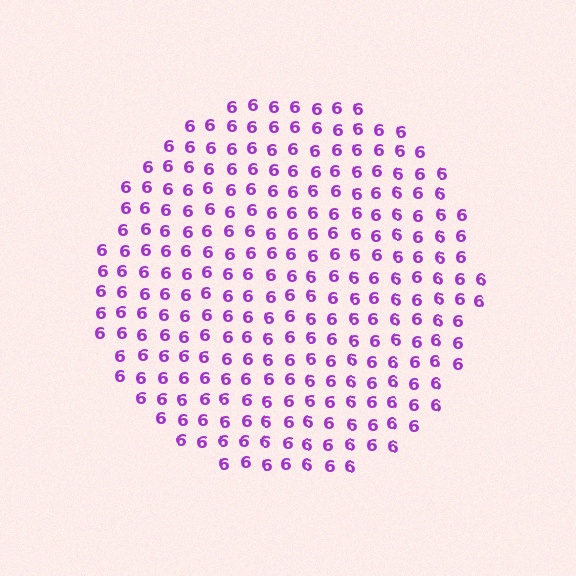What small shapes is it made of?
It is made of small digit 6's.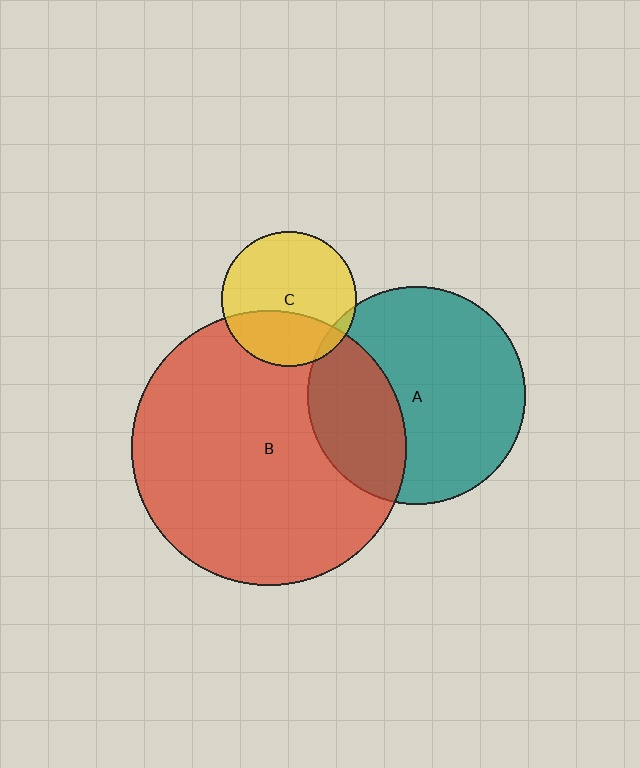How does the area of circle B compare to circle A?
Approximately 1.6 times.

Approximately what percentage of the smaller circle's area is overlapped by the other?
Approximately 30%.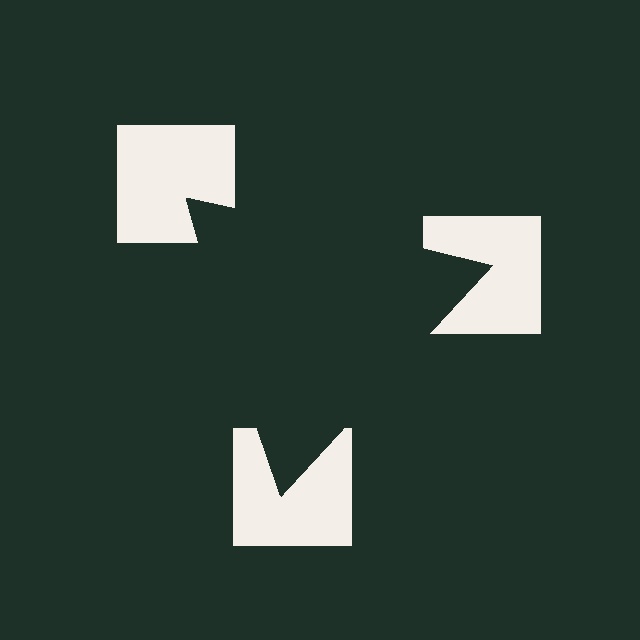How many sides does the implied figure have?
3 sides.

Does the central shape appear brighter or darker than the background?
It typically appears slightly darker than the background, even though no actual brightness change is drawn.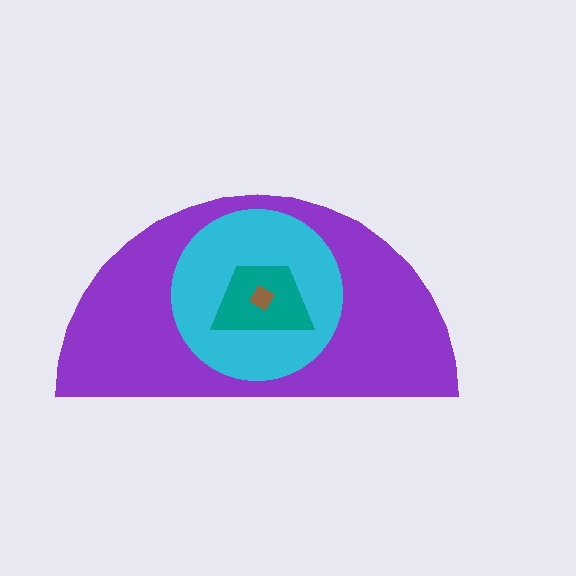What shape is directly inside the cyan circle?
The teal trapezoid.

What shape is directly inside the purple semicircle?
The cyan circle.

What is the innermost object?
The brown diamond.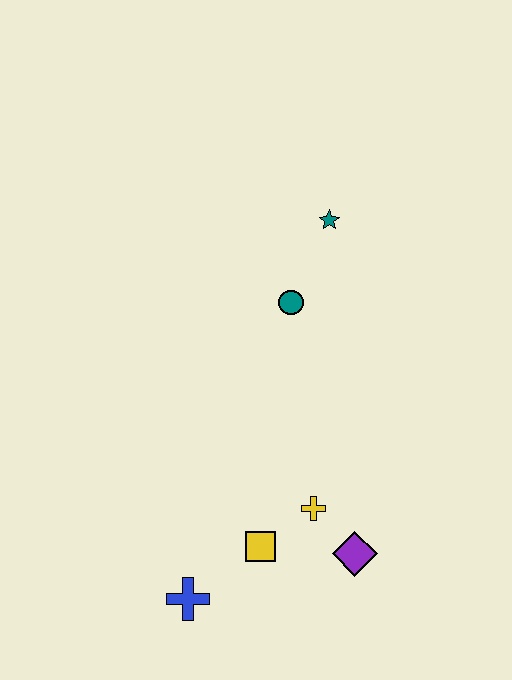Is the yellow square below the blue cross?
No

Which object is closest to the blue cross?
The yellow square is closest to the blue cross.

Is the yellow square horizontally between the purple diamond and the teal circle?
No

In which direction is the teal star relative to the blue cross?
The teal star is above the blue cross.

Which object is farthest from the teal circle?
The blue cross is farthest from the teal circle.